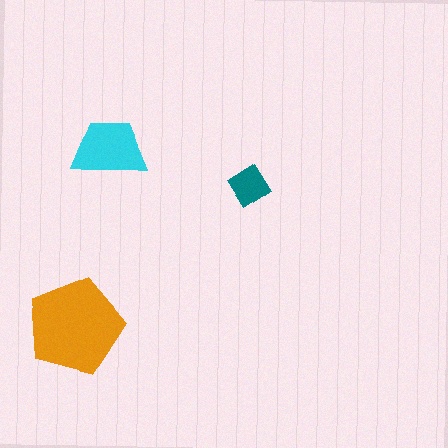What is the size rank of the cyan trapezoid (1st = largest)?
2nd.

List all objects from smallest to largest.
The teal diamond, the cyan trapezoid, the orange pentagon.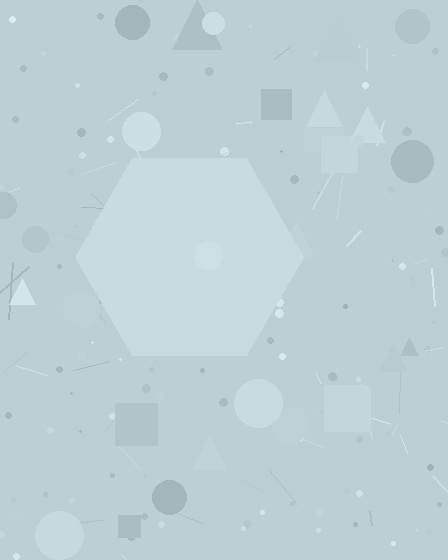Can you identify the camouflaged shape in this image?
The camouflaged shape is a hexagon.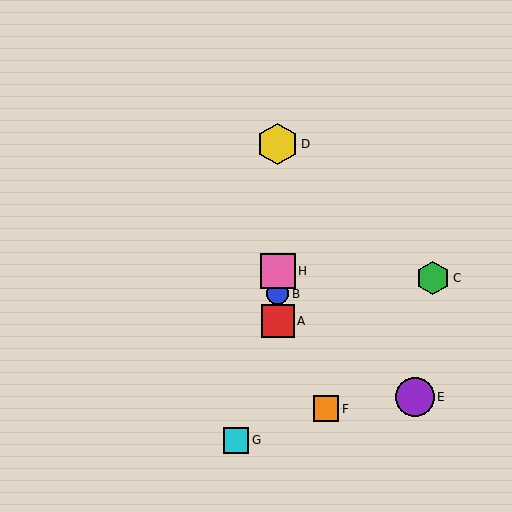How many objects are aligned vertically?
4 objects (A, B, D, H) are aligned vertically.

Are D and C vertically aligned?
No, D is at x≈278 and C is at x≈433.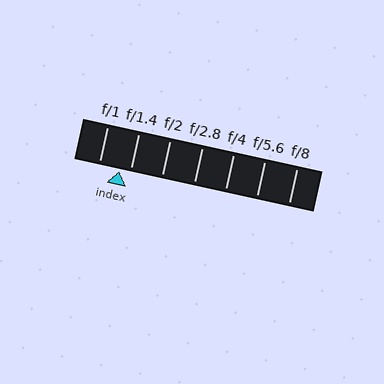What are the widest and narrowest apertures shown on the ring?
The widest aperture shown is f/1 and the narrowest is f/8.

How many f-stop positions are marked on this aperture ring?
There are 7 f-stop positions marked.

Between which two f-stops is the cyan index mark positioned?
The index mark is between f/1 and f/1.4.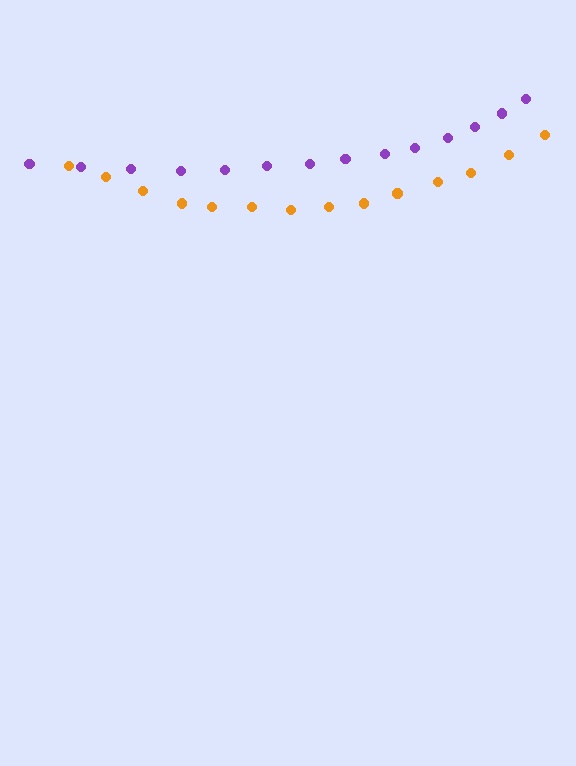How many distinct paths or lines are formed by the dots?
There are 2 distinct paths.